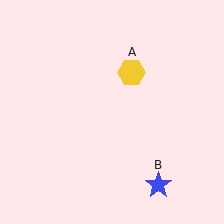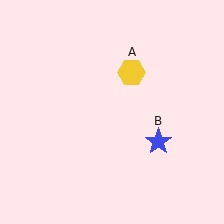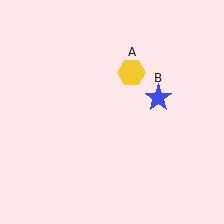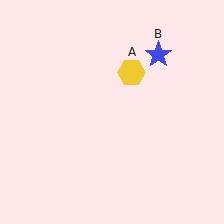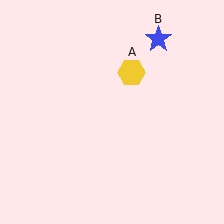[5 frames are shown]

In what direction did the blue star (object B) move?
The blue star (object B) moved up.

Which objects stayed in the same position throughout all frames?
Yellow hexagon (object A) remained stationary.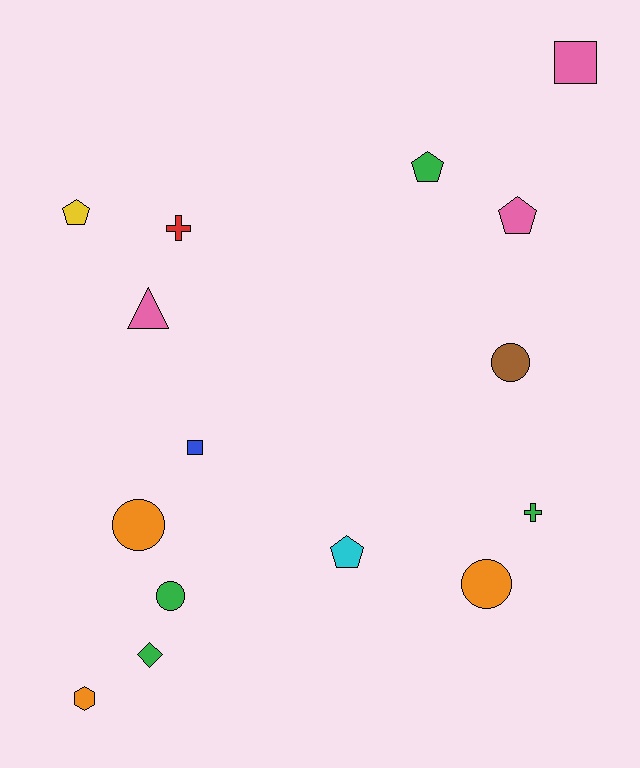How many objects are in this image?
There are 15 objects.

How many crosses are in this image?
There are 2 crosses.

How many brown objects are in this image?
There is 1 brown object.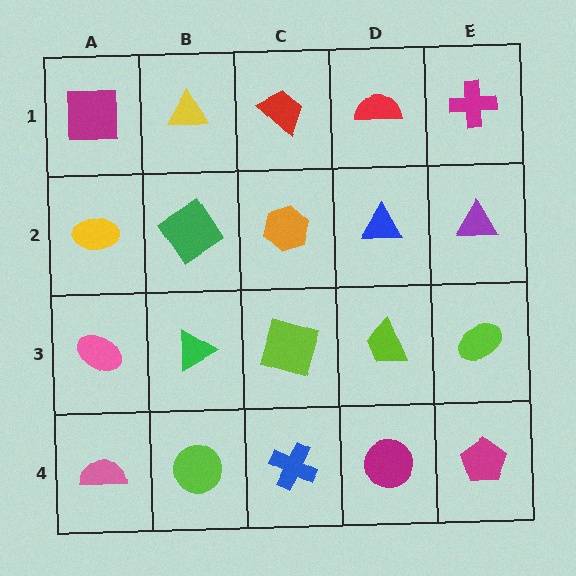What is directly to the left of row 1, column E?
A red semicircle.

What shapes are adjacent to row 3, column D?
A blue triangle (row 2, column D), a magenta circle (row 4, column D), a lime square (row 3, column C), a lime ellipse (row 3, column E).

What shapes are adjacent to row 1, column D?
A blue triangle (row 2, column D), a red trapezoid (row 1, column C), a magenta cross (row 1, column E).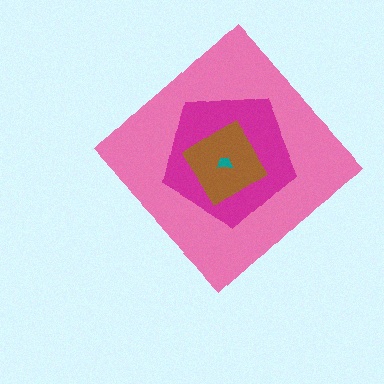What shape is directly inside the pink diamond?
The magenta pentagon.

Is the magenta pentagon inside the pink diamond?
Yes.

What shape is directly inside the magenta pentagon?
The brown diamond.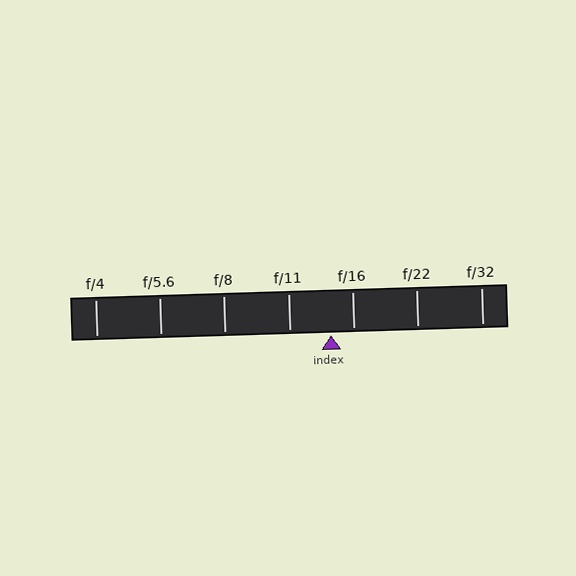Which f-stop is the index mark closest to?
The index mark is closest to f/16.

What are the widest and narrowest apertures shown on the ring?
The widest aperture shown is f/4 and the narrowest is f/32.